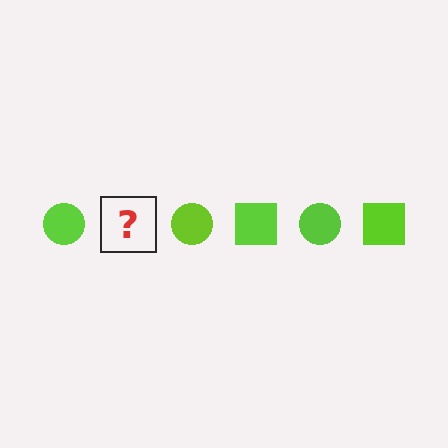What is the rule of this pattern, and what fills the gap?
The rule is that the pattern cycles through circle, square shapes in lime. The gap should be filled with a lime square.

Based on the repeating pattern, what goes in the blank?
The blank should be a lime square.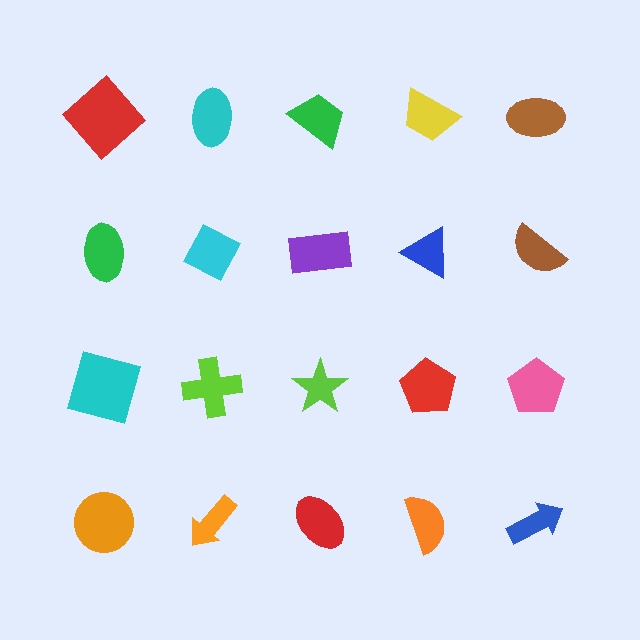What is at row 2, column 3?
A purple rectangle.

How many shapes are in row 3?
5 shapes.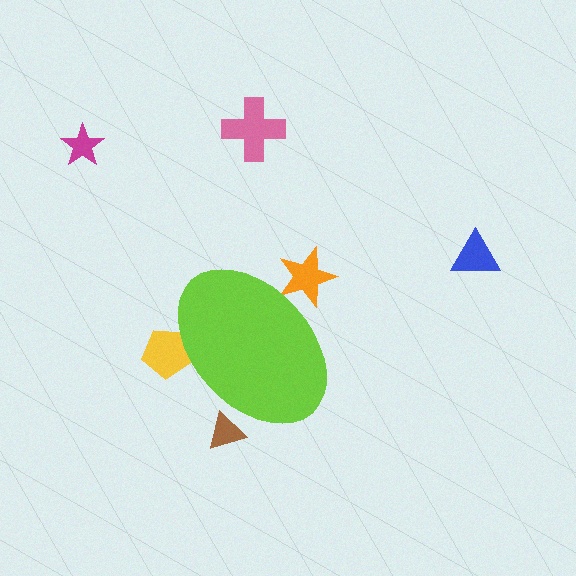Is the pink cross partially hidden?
No, the pink cross is fully visible.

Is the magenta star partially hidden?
No, the magenta star is fully visible.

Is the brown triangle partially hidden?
Yes, the brown triangle is partially hidden behind the lime ellipse.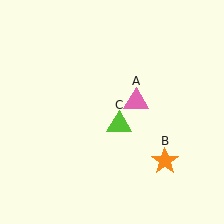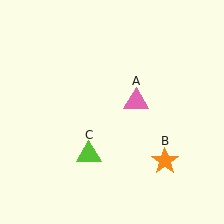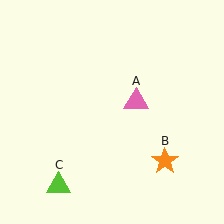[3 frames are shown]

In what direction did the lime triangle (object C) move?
The lime triangle (object C) moved down and to the left.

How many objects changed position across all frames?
1 object changed position: lime triangle (object C).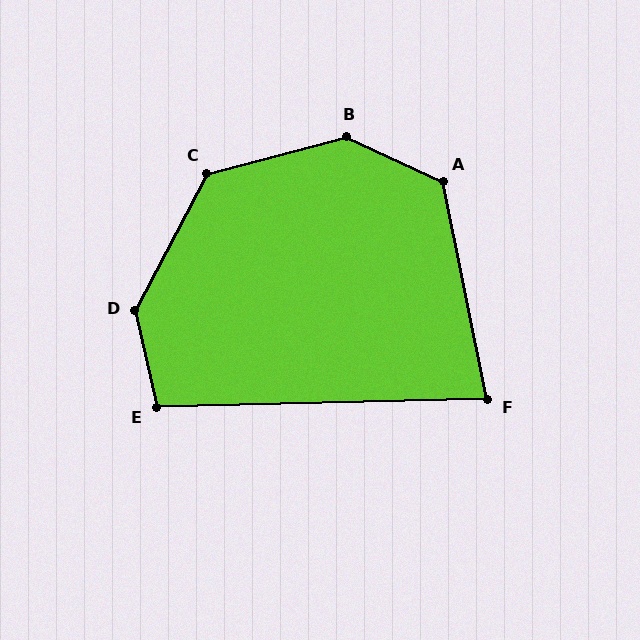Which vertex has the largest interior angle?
B, at approximately 140 degrees.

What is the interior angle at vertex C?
Approximately 132 degrees (obtuse).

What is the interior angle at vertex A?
Approximately 126 degrees (obtuse).